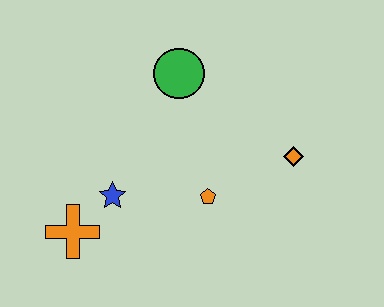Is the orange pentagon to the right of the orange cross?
Yes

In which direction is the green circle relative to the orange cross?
The green circle is above the orange cross.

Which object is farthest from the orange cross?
The orange diamond is farthest from the orange cross.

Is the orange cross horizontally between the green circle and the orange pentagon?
No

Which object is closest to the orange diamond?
The orange pentagon is closest to the orange diamond.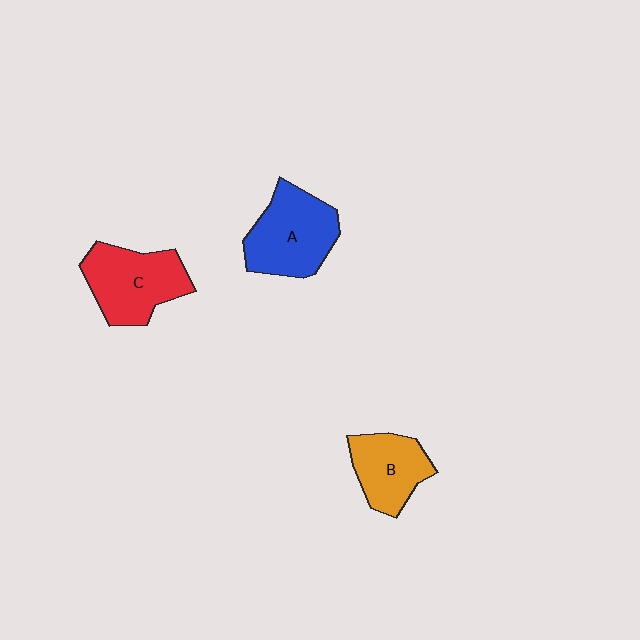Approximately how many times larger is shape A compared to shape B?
Approximately 1.3 times.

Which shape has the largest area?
Shape A (blue).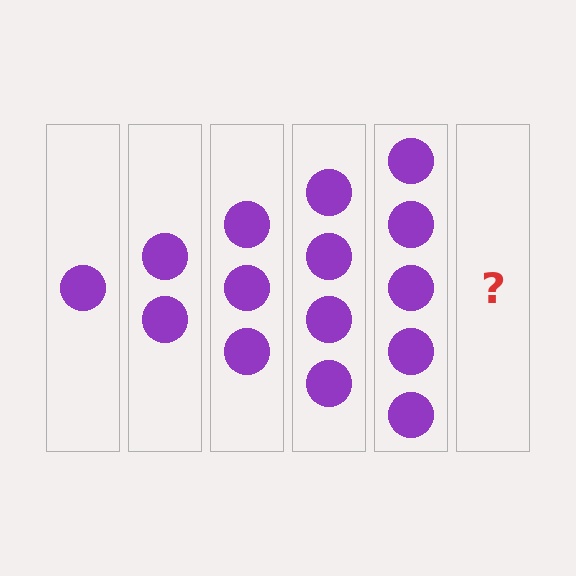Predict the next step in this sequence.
The next step is 6 circles.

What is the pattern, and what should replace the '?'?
The pattern is that each step adds one more circle. The '?' should be 6 circles.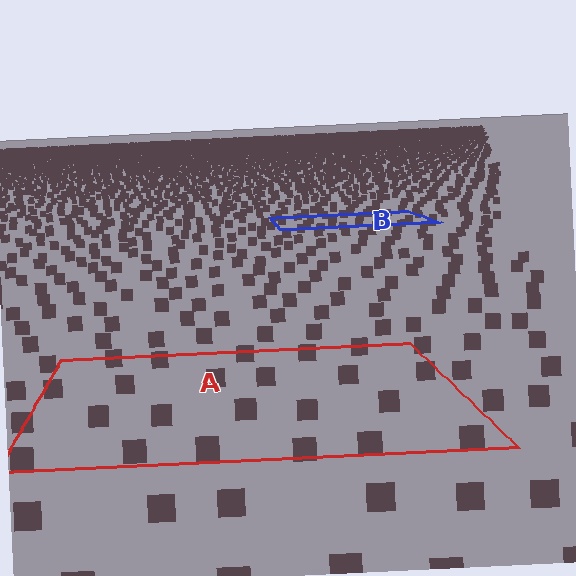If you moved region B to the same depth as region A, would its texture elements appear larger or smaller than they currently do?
They would appear larger. At a closer depth, the same texture elements are projected at a bigger on-screen size.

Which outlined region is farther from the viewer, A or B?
Region B is farther from the viewer — the texture elements inside it appear smaller and more densely packed.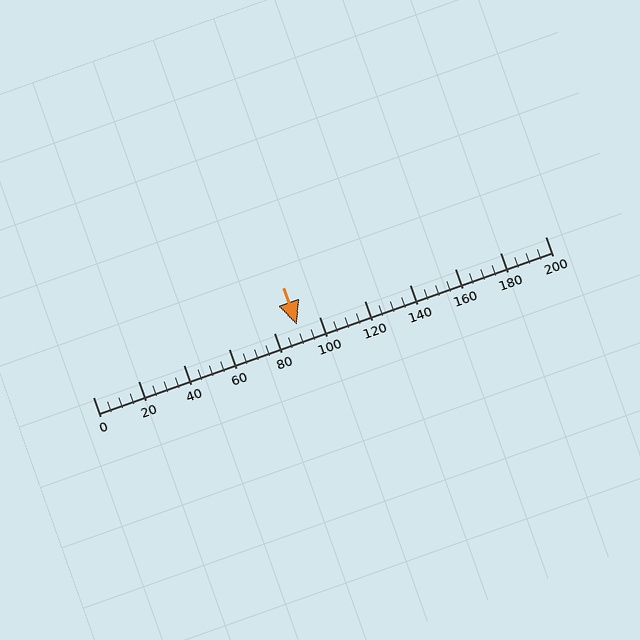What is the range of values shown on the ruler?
The ruler shows values from 0 to 200.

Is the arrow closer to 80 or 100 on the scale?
The arrow is closer to 100.